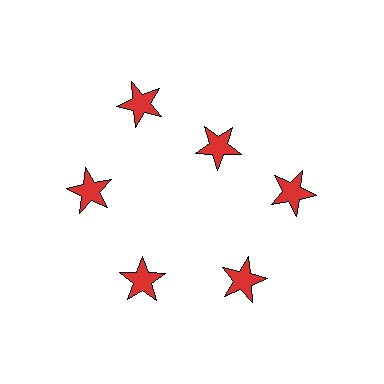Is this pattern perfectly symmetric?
No. The 6 red stars are arranged in a ring, but one element near the 1 o'clock position is pulled inward toward the center, breaking the 6-fold rotational symmetry.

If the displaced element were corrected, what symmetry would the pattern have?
It would have 6-fold rotational symmetry — the pattern would map onto itself every 60 degrees.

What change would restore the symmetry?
The symmetry would be restored by moving it outward, back onto the ring so that all 6 stars sit at equal angles and equal distance from the center.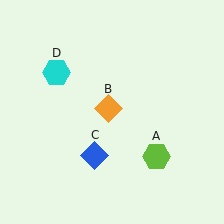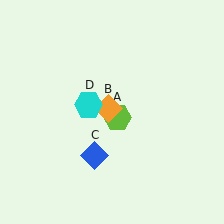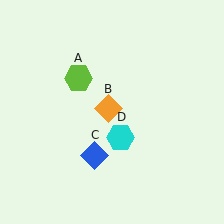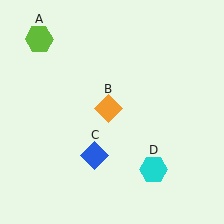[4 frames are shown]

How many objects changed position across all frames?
2 objects changed position: lime hexagon (object A), cyan hexagon (object D).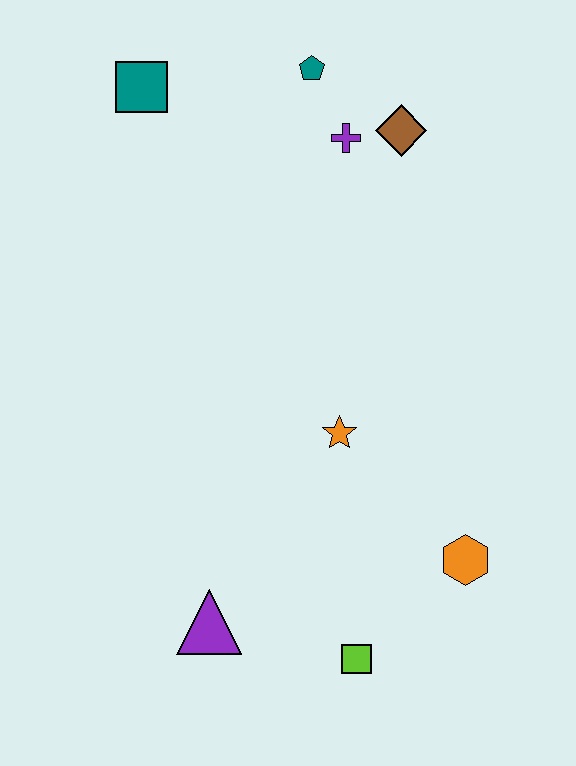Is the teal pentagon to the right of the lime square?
No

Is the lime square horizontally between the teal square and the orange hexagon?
Yes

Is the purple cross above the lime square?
Yes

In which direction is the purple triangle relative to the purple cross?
The purple triangle is below the purple cross.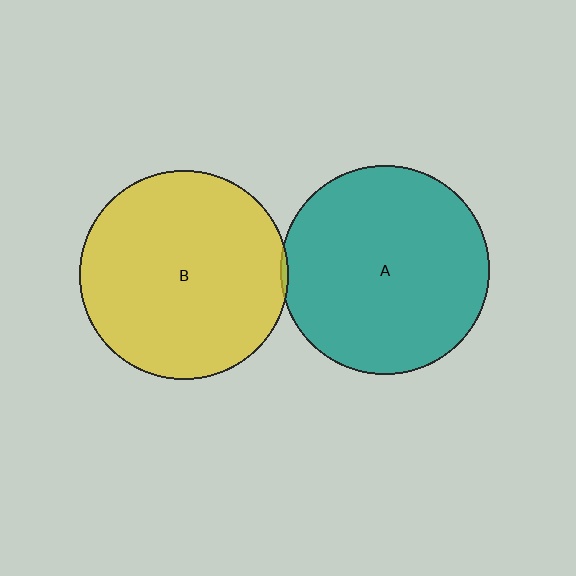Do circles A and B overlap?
Yes.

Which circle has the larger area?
Circle A (teal).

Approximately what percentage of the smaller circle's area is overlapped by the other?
Approximately 5%.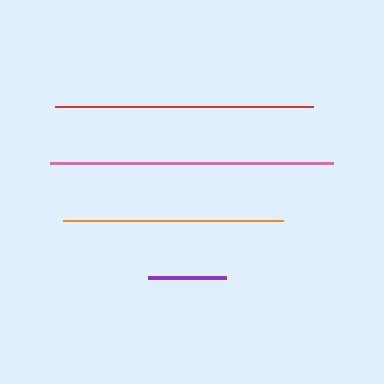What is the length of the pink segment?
The pink segment is approximately 284 pixels long.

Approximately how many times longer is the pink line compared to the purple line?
The pink line is approximately 3.6 times the length of the purple line.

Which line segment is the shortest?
The purple line is the shortest at approximately 78 pixels.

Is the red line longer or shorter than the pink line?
The pink line is longer than the red line.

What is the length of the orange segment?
The orange segment is approximately 220 pixels long.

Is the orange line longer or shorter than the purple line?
The orange line is longer than the purple line.